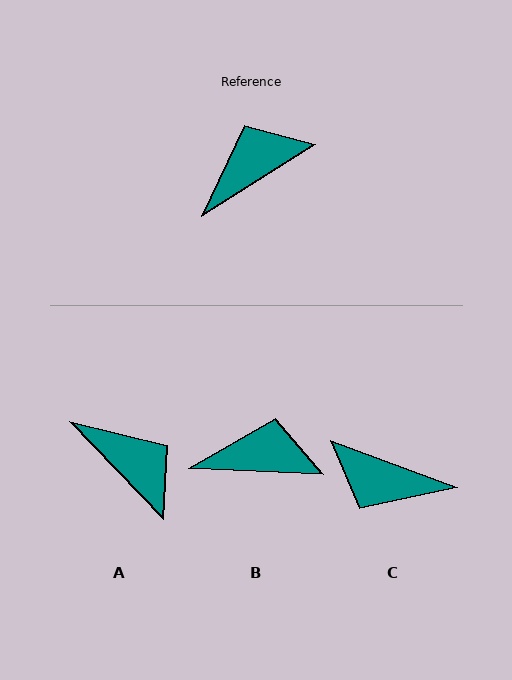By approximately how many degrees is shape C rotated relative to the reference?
Approximately 128 degrees counter-clockwise.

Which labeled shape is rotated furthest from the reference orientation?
C, about 128 degrees away.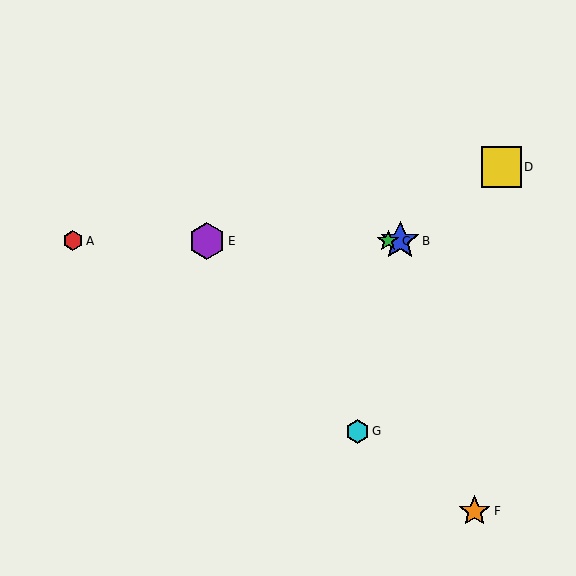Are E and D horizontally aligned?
No, E is at y≈241 and D is at y≈167.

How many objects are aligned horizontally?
4 objects (A, B, C, E) are aligned horizontally.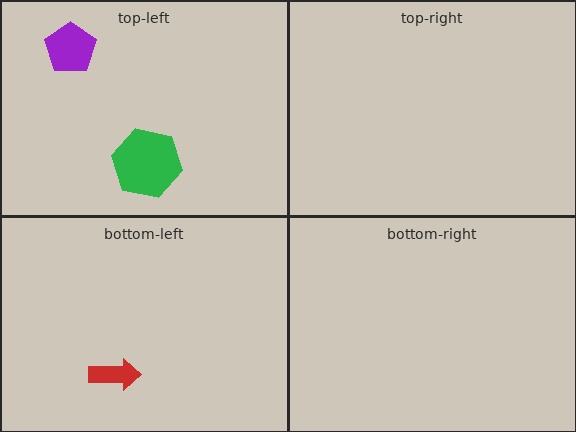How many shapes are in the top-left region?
2.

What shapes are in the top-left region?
The green hexagon, the purple pentagon.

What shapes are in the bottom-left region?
The red arrow.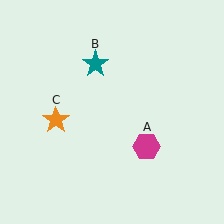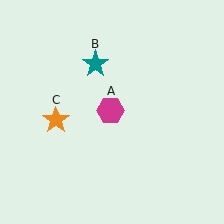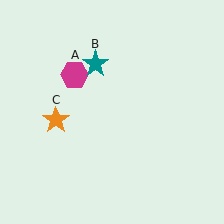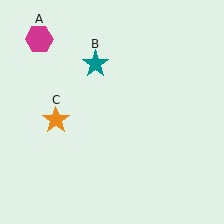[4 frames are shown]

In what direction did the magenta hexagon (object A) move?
The magenta hexagon (object A) moved up and to the left.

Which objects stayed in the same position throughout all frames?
Teal star (object B) and orange star (object C) remained stationary.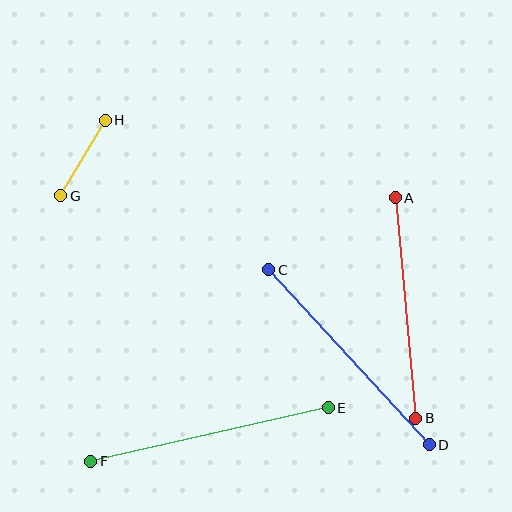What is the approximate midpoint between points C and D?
The midpoint is at approximately (349, 357) pixels.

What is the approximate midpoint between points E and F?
The midpoint is at approximately (210, 435) pixels.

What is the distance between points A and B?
The distance is approximately 221 pixels.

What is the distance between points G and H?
The distance is approximately 88 pixels.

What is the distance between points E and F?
The distance is approximately 244 pixels.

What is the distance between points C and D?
The distance is approximately 237 pixels.